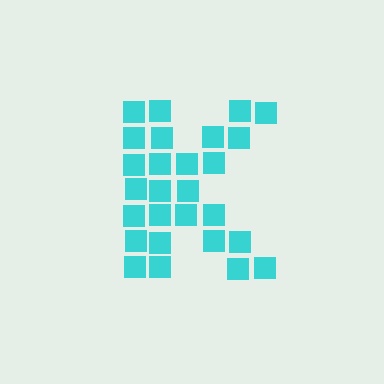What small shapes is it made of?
It is made of small squares.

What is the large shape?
The large shape is the letter K.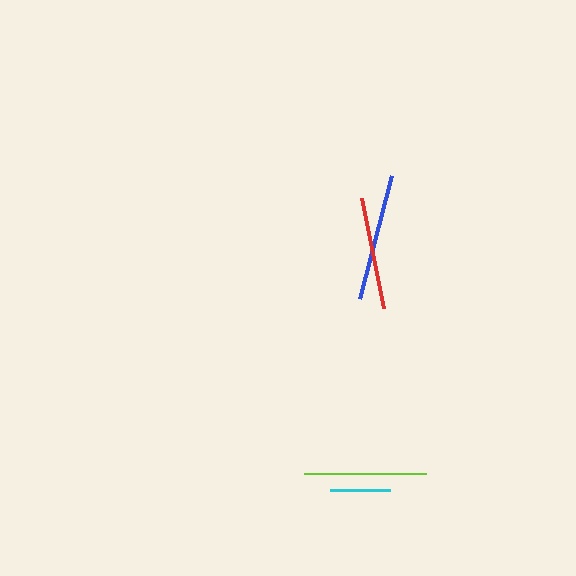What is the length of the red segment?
The red segment is approximately 112 pixels long.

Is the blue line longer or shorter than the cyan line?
The blue line is longer than the cyan line.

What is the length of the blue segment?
The blue segment is approximately 127 pixels long.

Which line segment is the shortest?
The cyan line is the shortest at approximately 60 pixels.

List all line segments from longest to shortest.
From longest to shortest: blue, lime, red, cyan.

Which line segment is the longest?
The blue line is the longest at approximately 127 pixels.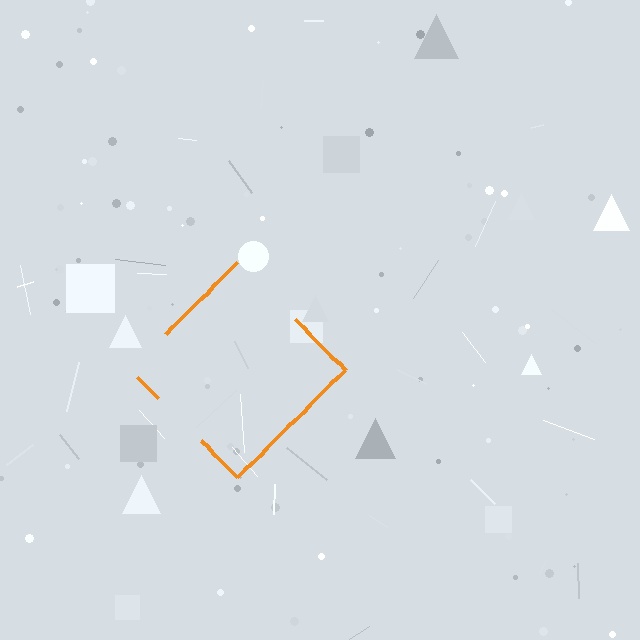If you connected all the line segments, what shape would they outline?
They would outline a diamond.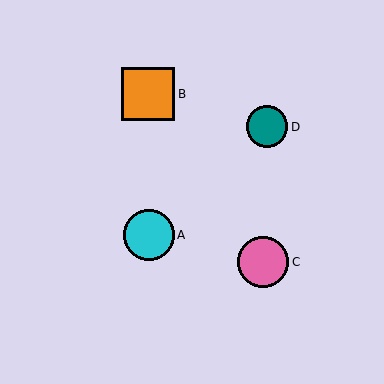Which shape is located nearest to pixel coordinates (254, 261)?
The pink circle (labeled C) at (263, 262) is nearest to that location.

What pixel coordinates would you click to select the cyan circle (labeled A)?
Click at (149, 235) to select the cyan circle A.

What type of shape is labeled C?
Shape C is a pink circle.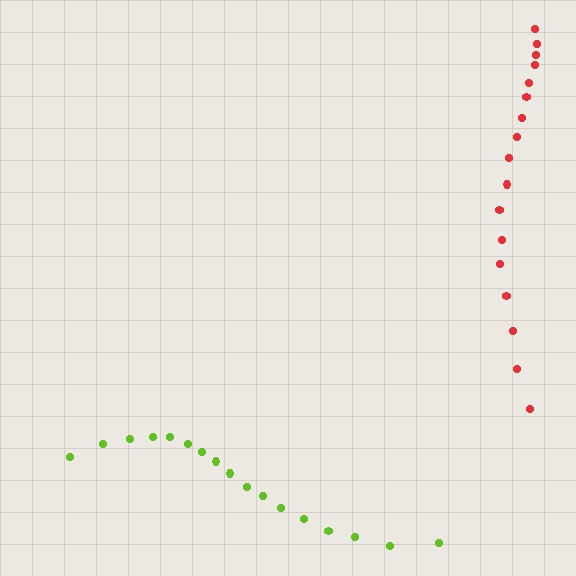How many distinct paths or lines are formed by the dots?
There are 2 distinct paths.